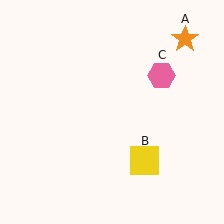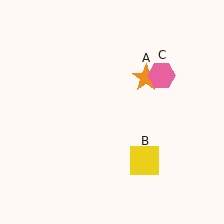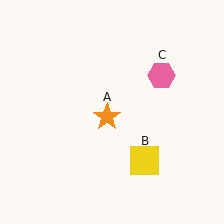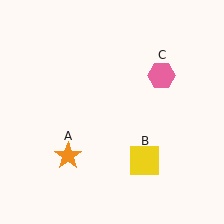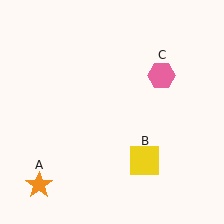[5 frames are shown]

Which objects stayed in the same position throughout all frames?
Yellow square (object B) and pink hexagon (object C) remained stationary.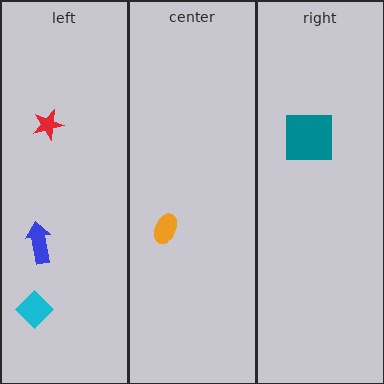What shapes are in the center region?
The orange ellipse.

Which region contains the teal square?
The right region.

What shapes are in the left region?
The blue arrow, the red star, the cyan diamond.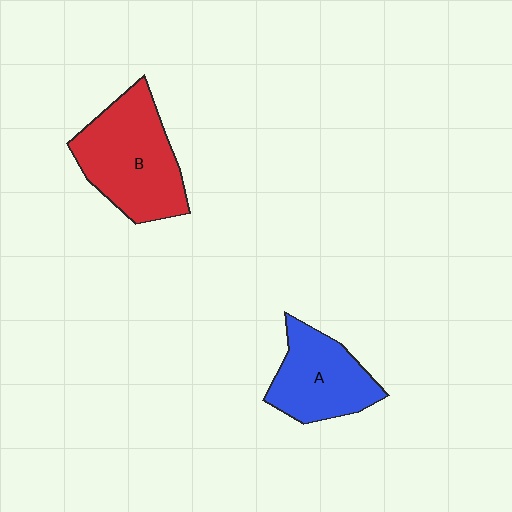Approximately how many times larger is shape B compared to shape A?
Approximately 1.4 times.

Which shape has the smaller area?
Shape A (blue).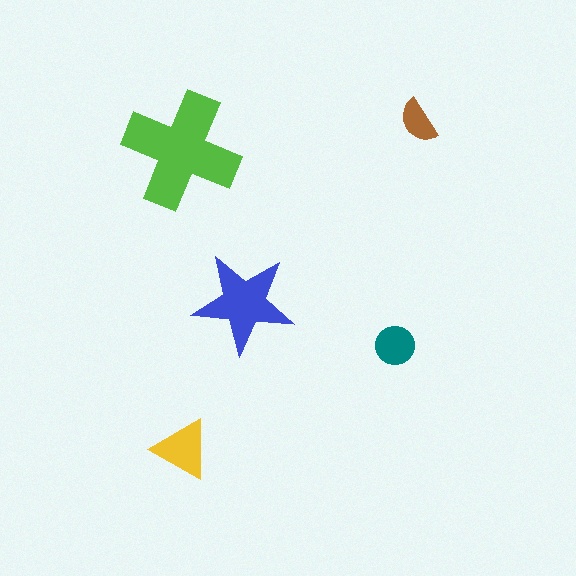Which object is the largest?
The lime cross.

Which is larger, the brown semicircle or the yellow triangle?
The yellow triangle.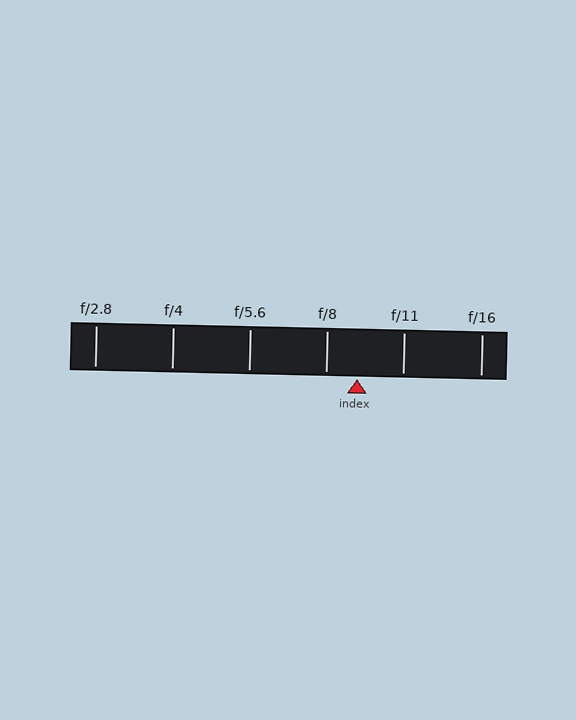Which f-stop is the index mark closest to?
The index mark is closest to f/8.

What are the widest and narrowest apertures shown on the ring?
The widest aperture shown is f/2.8 and the narrowest is f/16.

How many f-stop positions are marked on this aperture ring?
There are 6 f-stop positions marked.